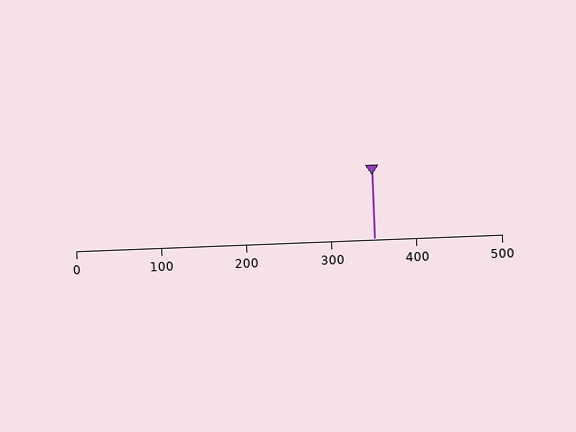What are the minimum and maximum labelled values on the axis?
The axis runs from 0 to 500.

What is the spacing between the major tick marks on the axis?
The major ticks are spaced 100 apart.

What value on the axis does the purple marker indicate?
The marker indicates approximately 350.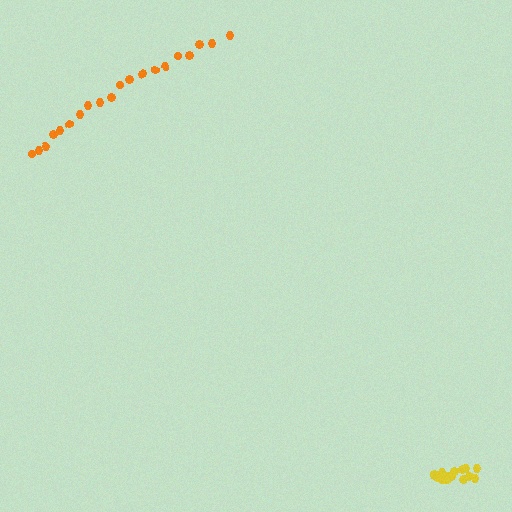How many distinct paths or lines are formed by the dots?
There are 2 distinct paths.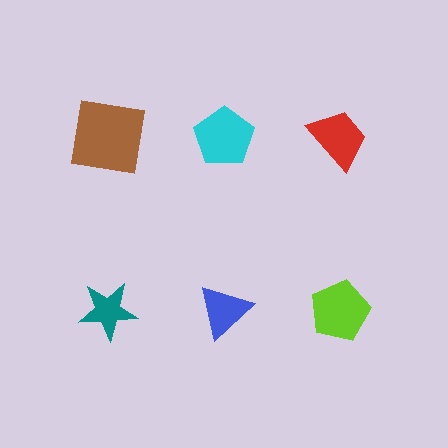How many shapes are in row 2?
3 shapes.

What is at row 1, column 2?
A cyan pentagon.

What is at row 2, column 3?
A lime pentagon.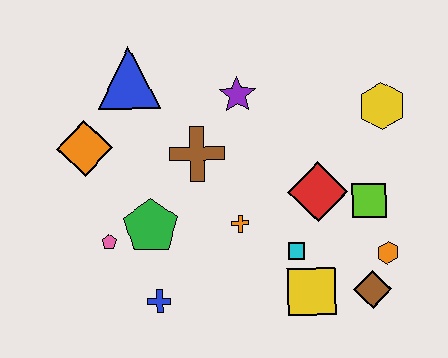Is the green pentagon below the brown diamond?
No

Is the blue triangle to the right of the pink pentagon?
Yes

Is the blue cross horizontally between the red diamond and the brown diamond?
No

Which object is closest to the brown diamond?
The orange hexagon is closest to the brown diamond.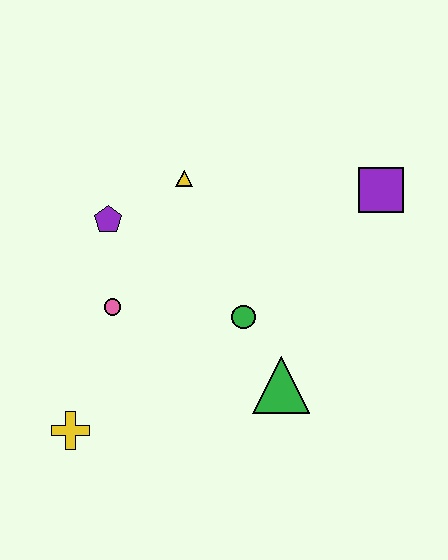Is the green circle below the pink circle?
Yes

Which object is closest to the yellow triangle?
The purple pentagon is closest to the yellow triangle.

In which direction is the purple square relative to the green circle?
The purple square is to the right of the green circle.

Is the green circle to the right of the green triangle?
No